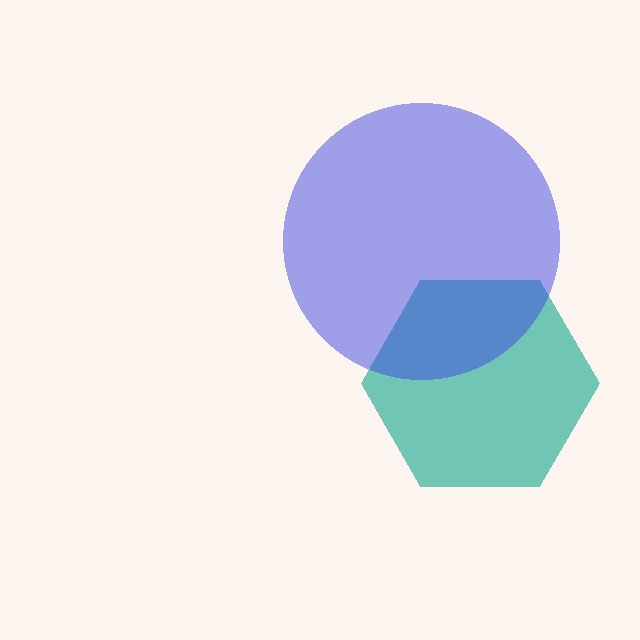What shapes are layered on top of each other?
The layered shapes are: a teal hexagon, a blue circle.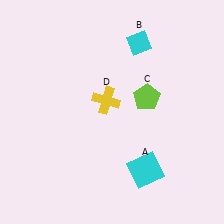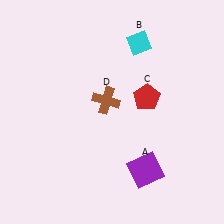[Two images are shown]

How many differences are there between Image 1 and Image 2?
There are 3 differences between the two images.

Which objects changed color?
A changed from cyan to purple. C changed from lime to red. D changed from yellow to brown.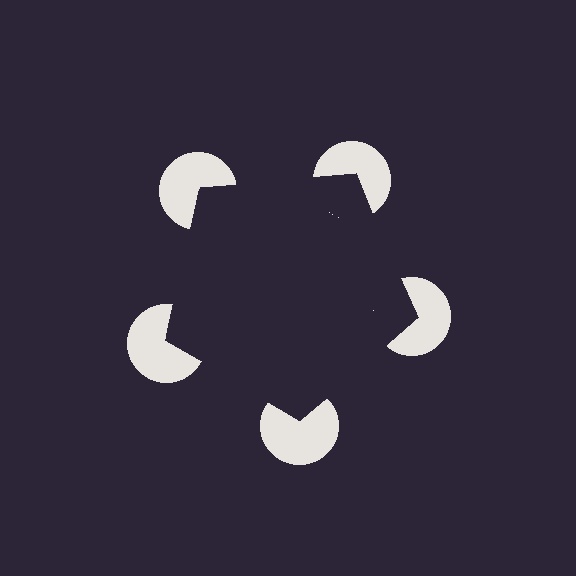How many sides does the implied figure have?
5 sides.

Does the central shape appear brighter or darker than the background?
It typically appears slightly darker than the background, even though no actual brightness change is drawn.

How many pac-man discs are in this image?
There are 5 — one at each vertex of the illusory pentagon.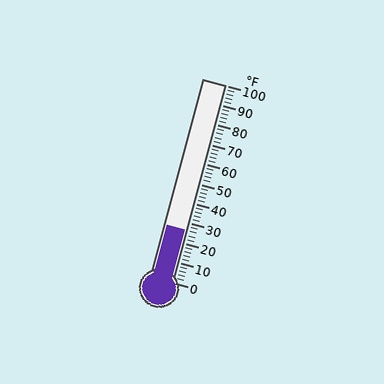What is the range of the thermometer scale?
The thermometer scale ranges from 0°F to 100°F.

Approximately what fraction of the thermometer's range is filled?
The thermometer is filled to approximately 25% of its range.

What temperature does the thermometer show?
The thermometer shows approximately 26°F.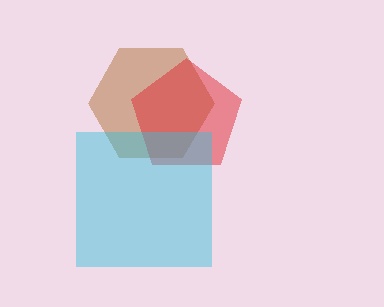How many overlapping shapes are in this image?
There are 3 overlapping shapes in the image.